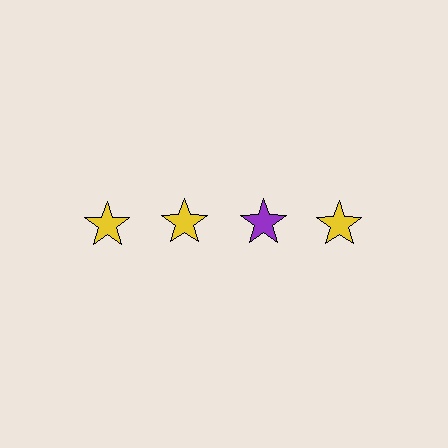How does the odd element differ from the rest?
It has a different color: purple instead of yellow.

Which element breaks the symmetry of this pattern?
The purple star in the top row, center column breaks the symmetry. All other shapes are yellow stars.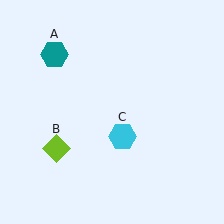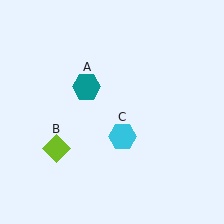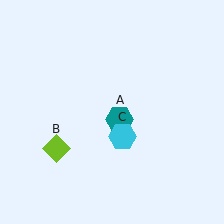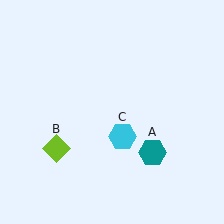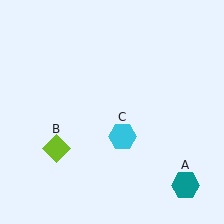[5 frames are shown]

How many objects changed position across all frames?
1 object changed position: teal hexagon (object A).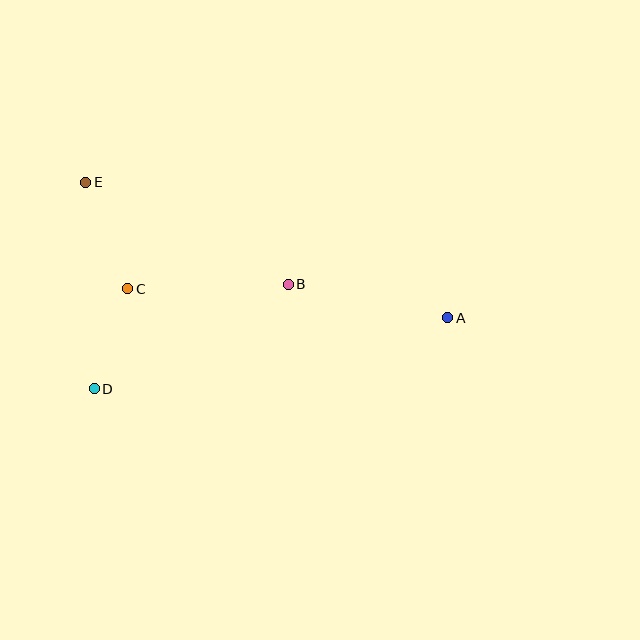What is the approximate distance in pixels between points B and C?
The distance between B and C is approximately 161 pixels.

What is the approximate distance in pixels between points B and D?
The distance between B and D is approximately 220 pixels.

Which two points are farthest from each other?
Points A and E are farthest from each other.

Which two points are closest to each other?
Points C and D are closest to each other.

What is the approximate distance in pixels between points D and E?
The distance between D and E is approximately 207 pixels.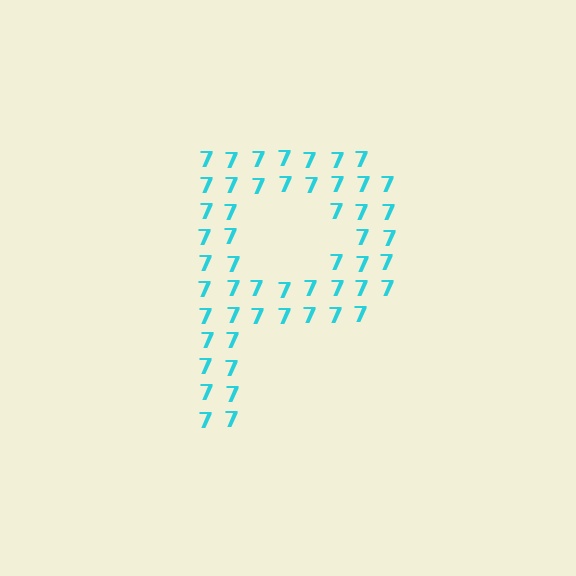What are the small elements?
The small elements are digit 7's.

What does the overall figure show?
The overall figure shows the letter P.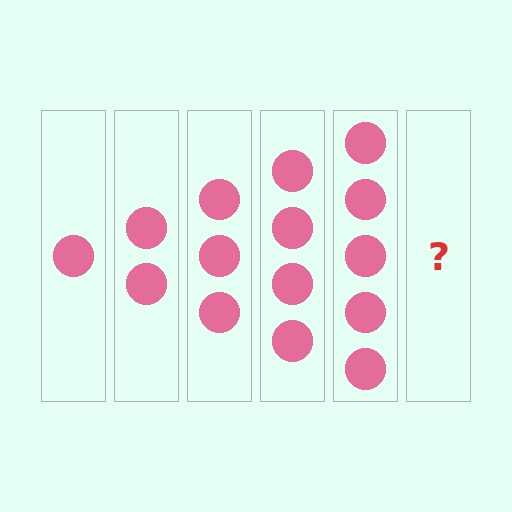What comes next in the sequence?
The next element should be 6 circles.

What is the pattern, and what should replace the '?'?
The pattern is that each step adds one more circle. The '?' should be 6 circles.